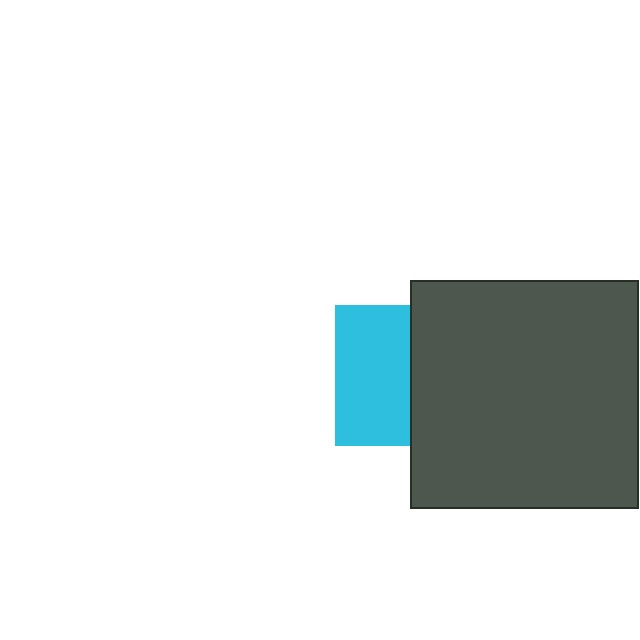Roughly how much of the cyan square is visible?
About half of it is visible (roughly 53%).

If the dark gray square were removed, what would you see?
You would see the complete cyan square.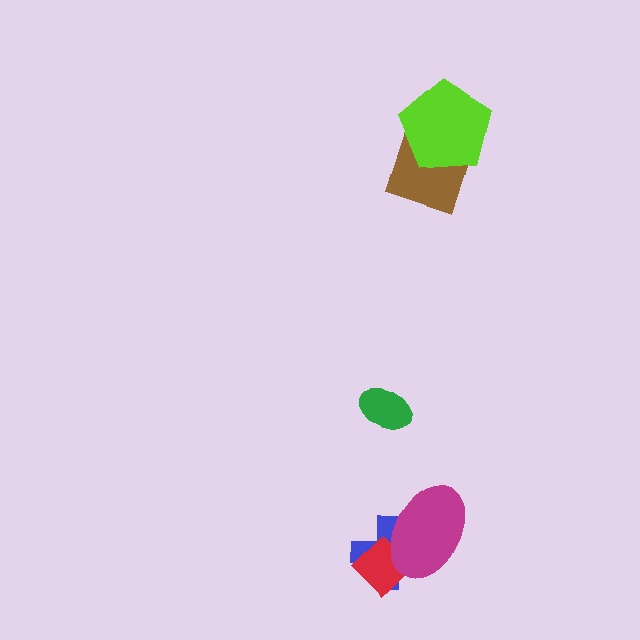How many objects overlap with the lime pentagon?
1 object overlaps with the lime pentagon.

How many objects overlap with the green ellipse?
0 objects overlap with the green ellipse.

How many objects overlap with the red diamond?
2 objects overlap with the red diamond.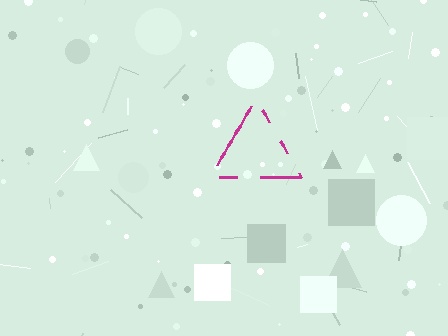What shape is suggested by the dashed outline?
The dashed outline suggests a triangle.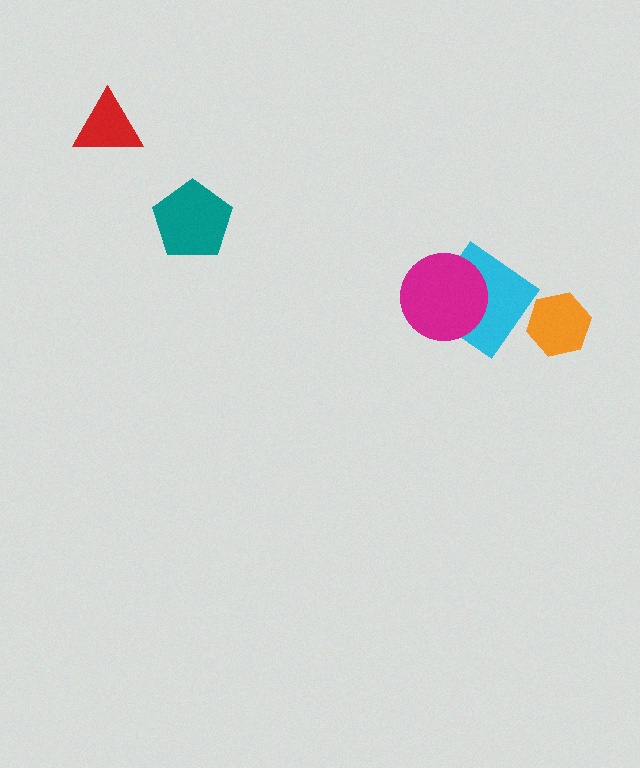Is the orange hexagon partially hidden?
No, no other shape covers it.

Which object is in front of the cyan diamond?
The magenta circle is in front of the cyan diamond.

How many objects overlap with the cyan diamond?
1 object overlaps with the cyan diamond.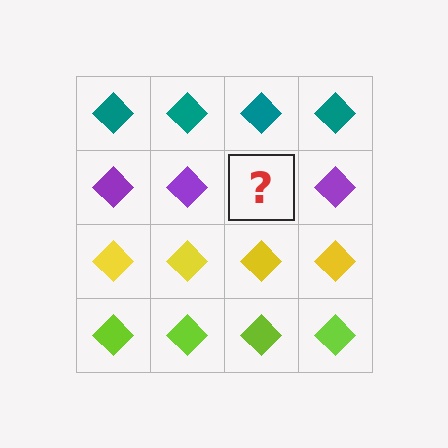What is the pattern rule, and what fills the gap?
The rule is that each row has a consistent color. The gap should be filled with a purple diamond.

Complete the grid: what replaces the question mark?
The question mark should be replaced with a purple diamond.